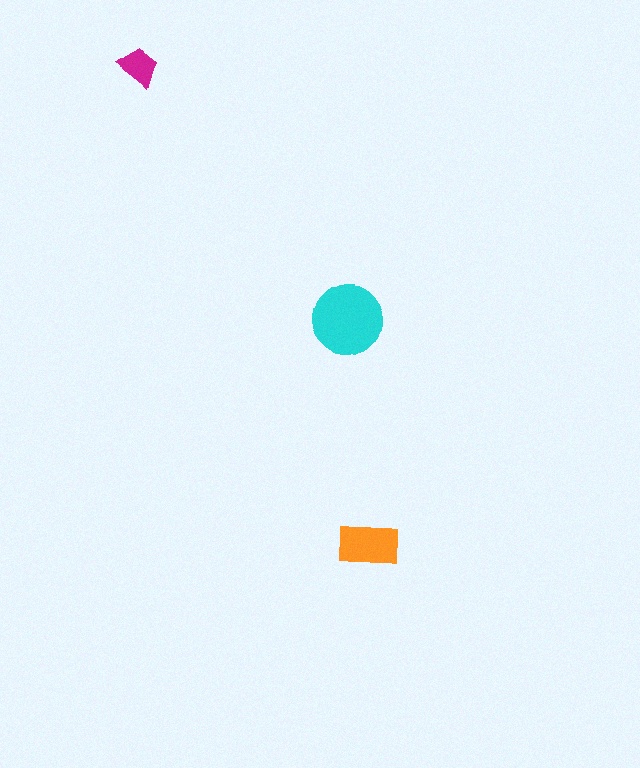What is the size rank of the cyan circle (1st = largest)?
1st.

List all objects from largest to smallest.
The cyan circle, the orange rectangle, the magenta trapezoid.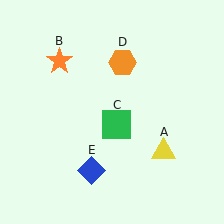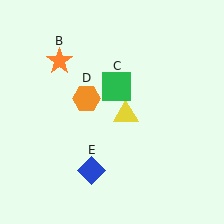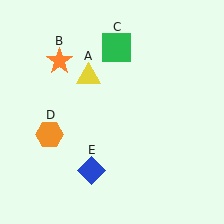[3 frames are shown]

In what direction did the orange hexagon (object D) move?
The orange hexagon (object D) moved down and to the left.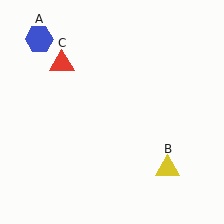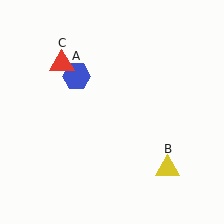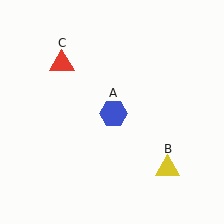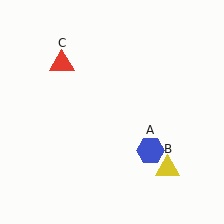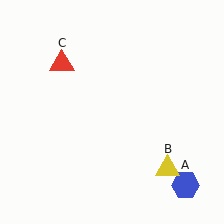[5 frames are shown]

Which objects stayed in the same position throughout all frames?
Yellow triangle (object B) and red triangle (object C) remained stationary.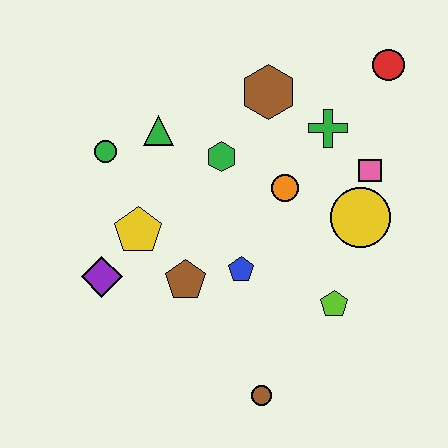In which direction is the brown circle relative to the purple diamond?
The brown circle is to the right of the purple diamond.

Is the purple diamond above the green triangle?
No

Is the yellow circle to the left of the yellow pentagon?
No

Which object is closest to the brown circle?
The lime pentagon is closest to the brown circle.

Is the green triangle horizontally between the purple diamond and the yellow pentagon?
No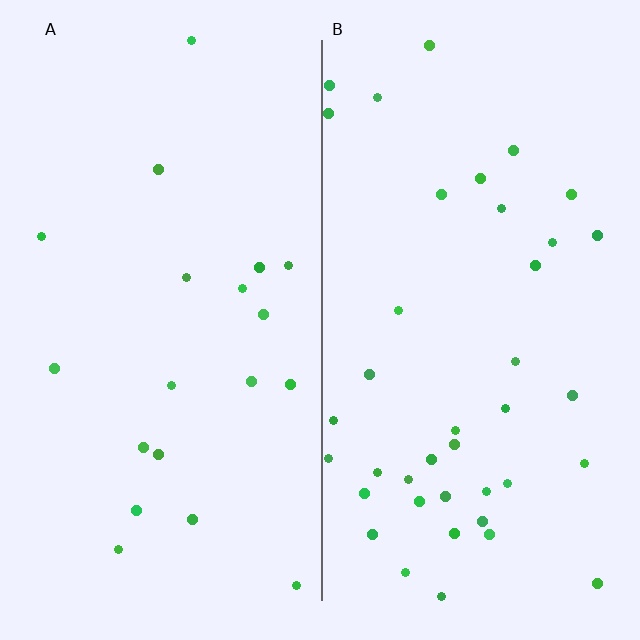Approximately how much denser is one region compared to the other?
Approximately 2.1× — region B over region A.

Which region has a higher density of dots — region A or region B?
B (the right).